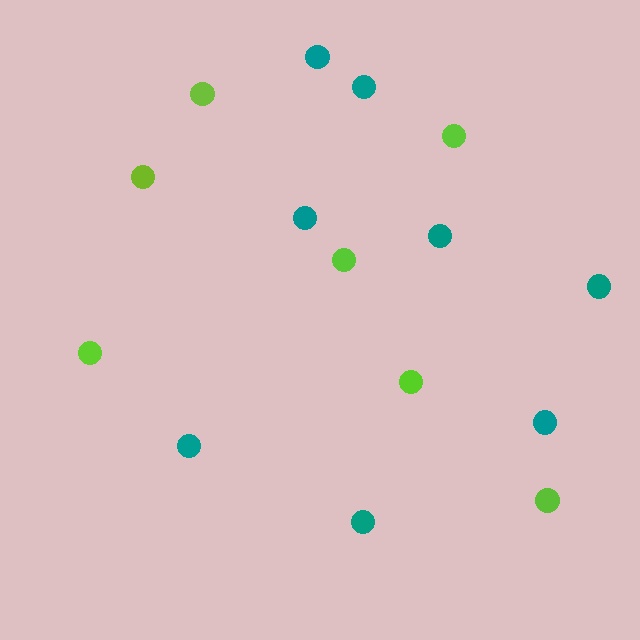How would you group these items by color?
There are 2 groups: one group of teal circles (8) and one group of lime circles (7).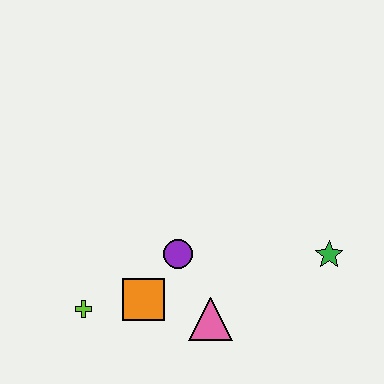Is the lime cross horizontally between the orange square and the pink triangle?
No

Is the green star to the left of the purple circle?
No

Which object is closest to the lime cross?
The orange square is closest to the lime cross.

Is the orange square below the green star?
Yes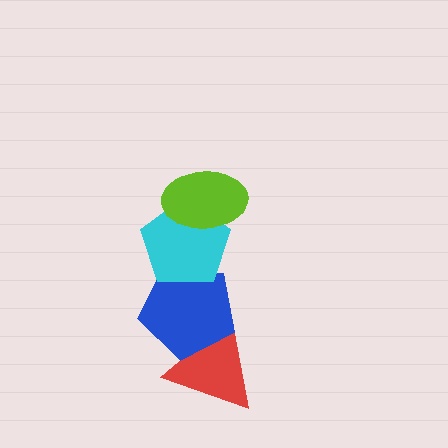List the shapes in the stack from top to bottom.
From top to bottom: the lime ellipse, the cyan pentagon, the blue pentagon, the red triangle.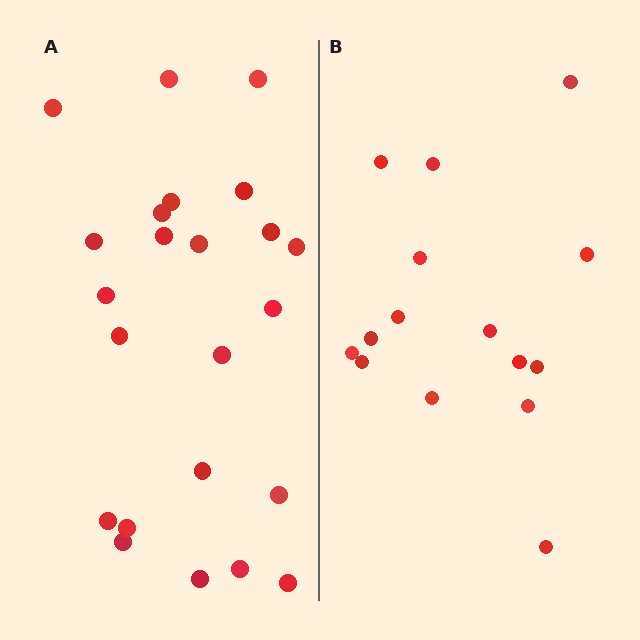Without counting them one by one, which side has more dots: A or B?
Region A (the left region) has more dots.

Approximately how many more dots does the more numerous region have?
Region A has roughly 8 or so more dots than region B.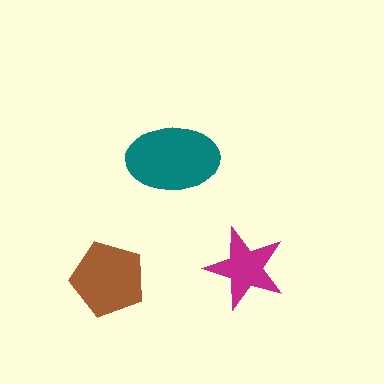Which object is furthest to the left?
The brown pentagon is leftmost.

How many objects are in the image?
There are 3 objects in the image.